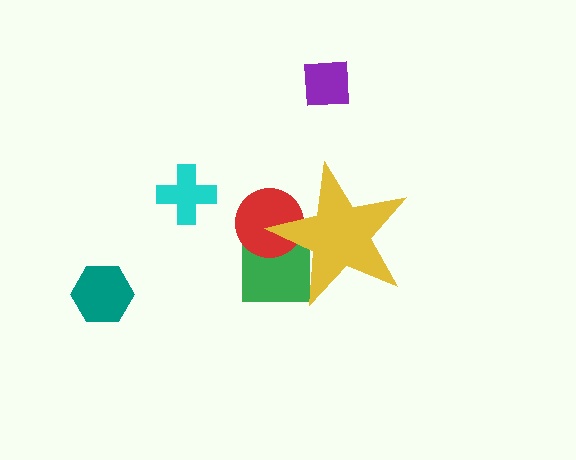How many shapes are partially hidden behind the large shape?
2 shapes are partially hidden.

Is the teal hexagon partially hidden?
No, the teal hexagon is fully visible.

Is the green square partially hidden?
Yes, the green square is partially hidden behind the yellow star.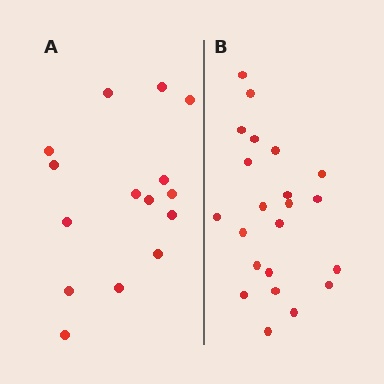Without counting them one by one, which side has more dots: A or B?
Region B (the right region) has more dots.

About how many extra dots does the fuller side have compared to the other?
Region B has roughly 8 or so more dots than region A.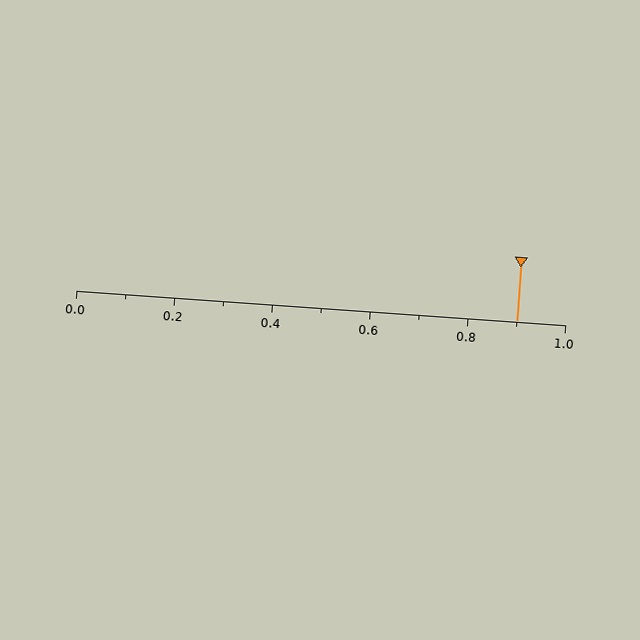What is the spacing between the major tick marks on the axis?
The major ticks are spaced 0.2 apart.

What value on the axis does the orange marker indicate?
The marker indicates approximately 0.9.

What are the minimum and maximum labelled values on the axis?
The axis runs from 0.0 to 1.0.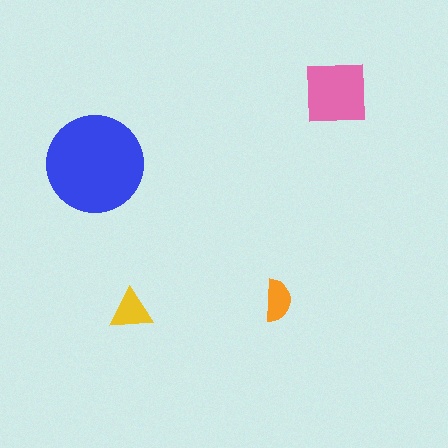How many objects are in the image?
There are 4 objects in the image.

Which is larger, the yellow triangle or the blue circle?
The blue circle.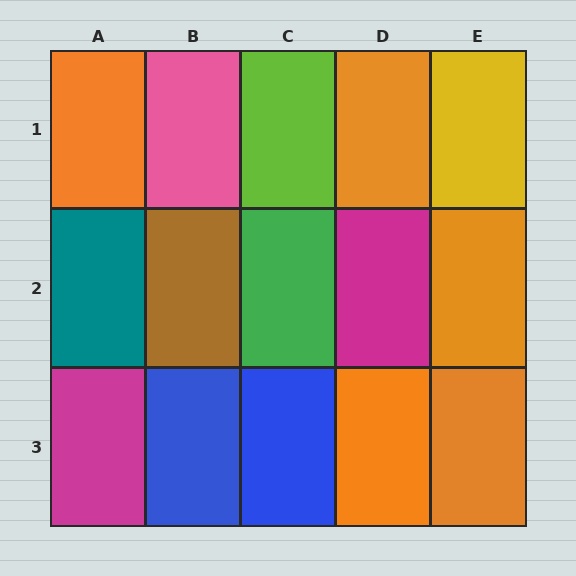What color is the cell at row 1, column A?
Orange.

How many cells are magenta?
2 cells are magenta.